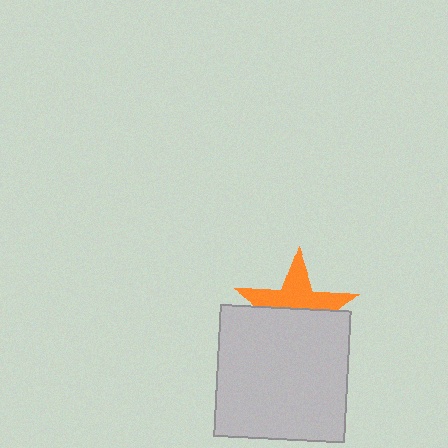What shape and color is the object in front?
The object in front is a light gray rectangle.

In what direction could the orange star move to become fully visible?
The orange star could move up. That would shift it out from behind the light gray rectangle entirely.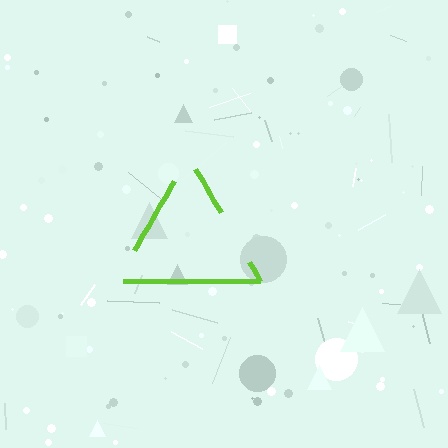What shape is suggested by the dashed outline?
The dashed outline suggests a triangle.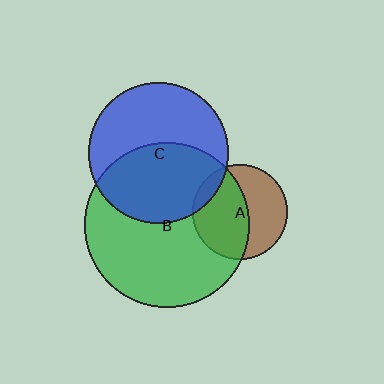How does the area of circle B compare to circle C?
Approximately 1.4 times.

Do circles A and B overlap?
Yes.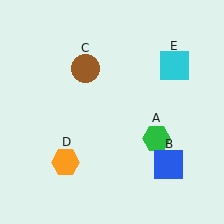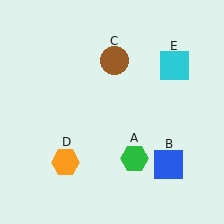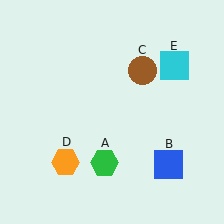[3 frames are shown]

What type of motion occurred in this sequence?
The green hexagon (object A), brown circle (object C) rotated clockwise around the center of the scene.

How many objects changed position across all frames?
2 objects changed position: green hexagon (object A), brown circle (object C).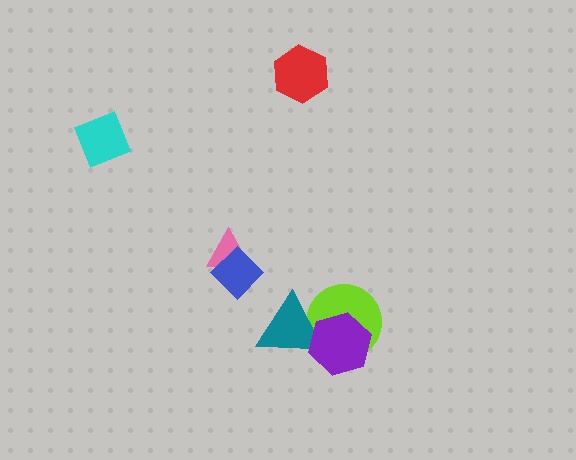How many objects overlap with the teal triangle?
2 objects overlap with the teal triangle.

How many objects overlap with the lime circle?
2 objects overlap with the lime circle.